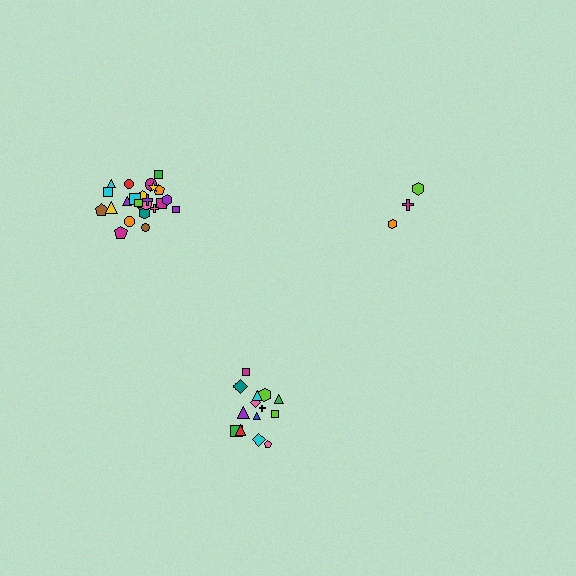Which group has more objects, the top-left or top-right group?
The top-left group.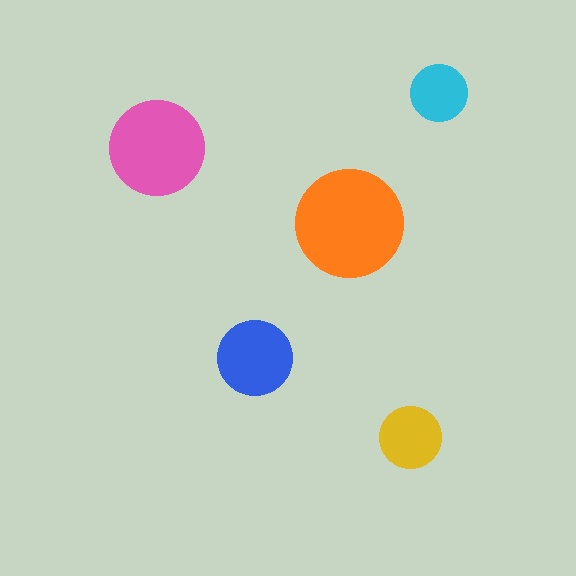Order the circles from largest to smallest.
the orange one, the pink one, the blue one, the yellow one, the cyan one.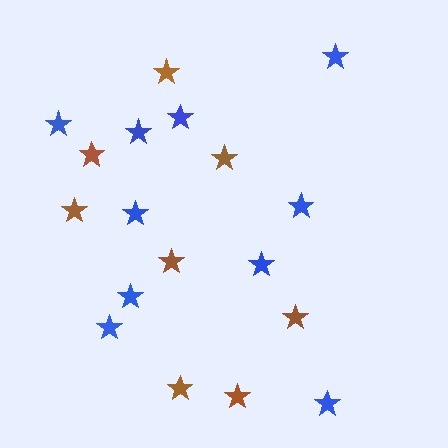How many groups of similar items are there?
There are 2 groups: one group of blue stars (10) and one group of brown stars (8).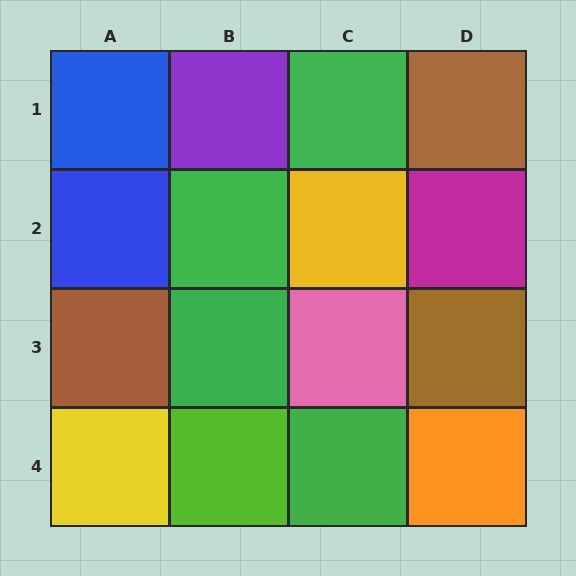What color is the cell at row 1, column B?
Purple.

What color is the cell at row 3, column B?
Green.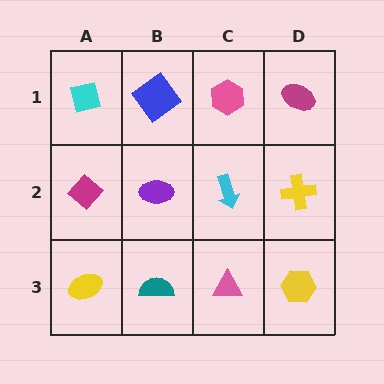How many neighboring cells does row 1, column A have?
2.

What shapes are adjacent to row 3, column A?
A magenta diamond (row 2, column A), a teal semicircle (row 3, column B).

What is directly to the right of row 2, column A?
A purple ellipse.